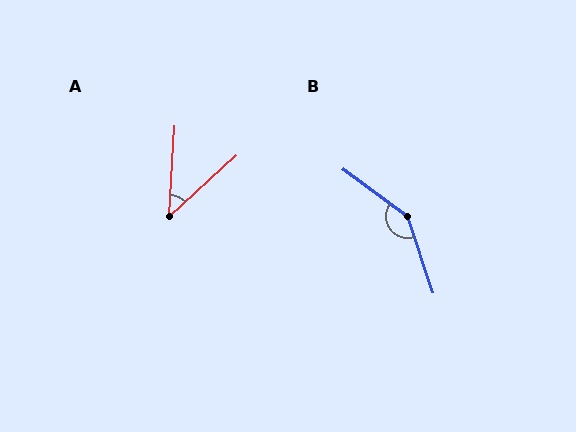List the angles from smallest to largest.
A (44°), B (145°).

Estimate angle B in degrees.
Approximately 145 degrees.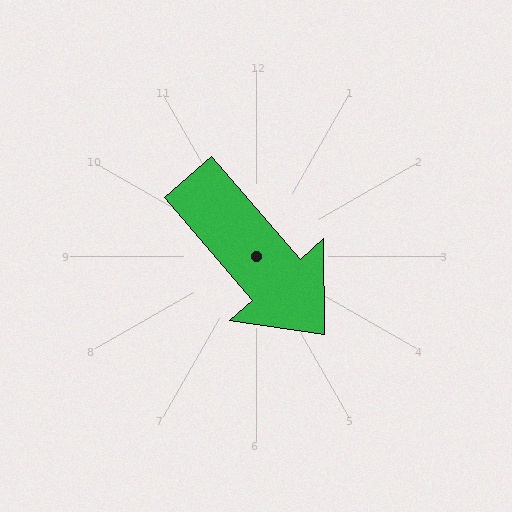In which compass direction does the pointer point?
Southeast.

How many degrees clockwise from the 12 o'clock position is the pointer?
Approximately 139 degrees.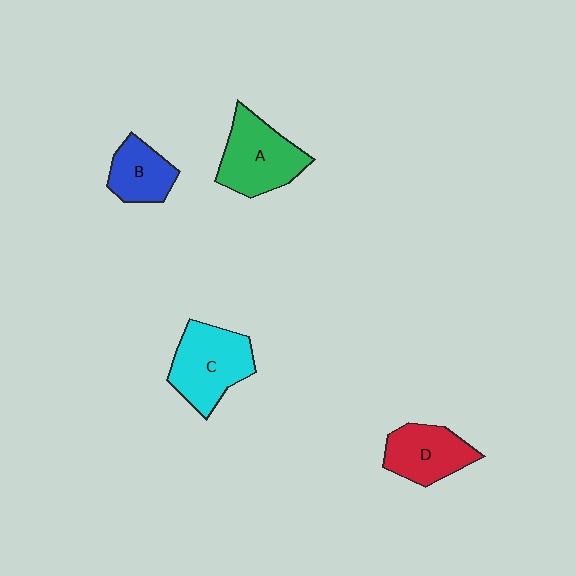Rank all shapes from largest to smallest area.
From largest to smallest: C (cyan), A (green), D (red), B (blue).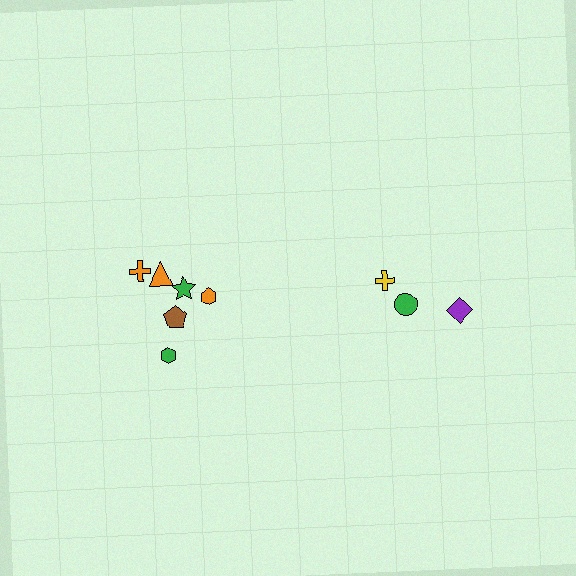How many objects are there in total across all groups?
There are 9 objects.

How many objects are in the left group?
There are 6 objects.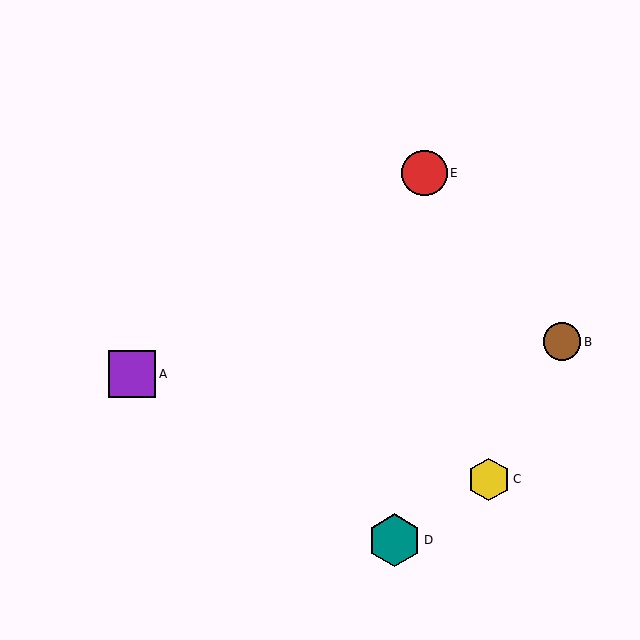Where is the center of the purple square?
The center of the purple square is at (132, 374).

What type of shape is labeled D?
Shape D is a teal hexagon.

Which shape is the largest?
The teal hexagon (labeled D) is the largest.